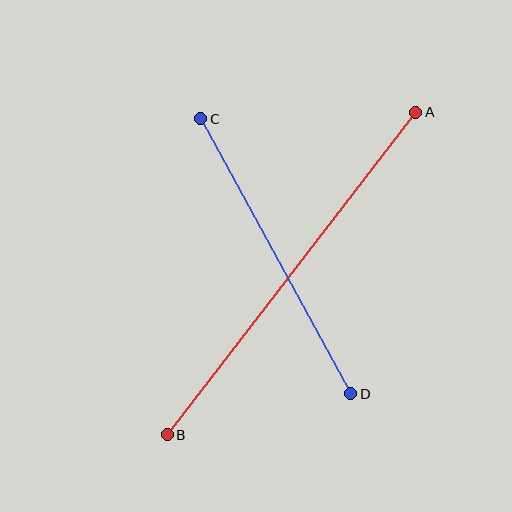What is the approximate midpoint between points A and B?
The midpoint is at approximately (291, 274) pixels.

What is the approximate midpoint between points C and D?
The midpoint is at approximately (276, 256) pixels.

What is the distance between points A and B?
The distance is approximately 407 pixels.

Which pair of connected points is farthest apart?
Points A and B are farthest apart.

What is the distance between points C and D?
The distance is approximately 313 pixels.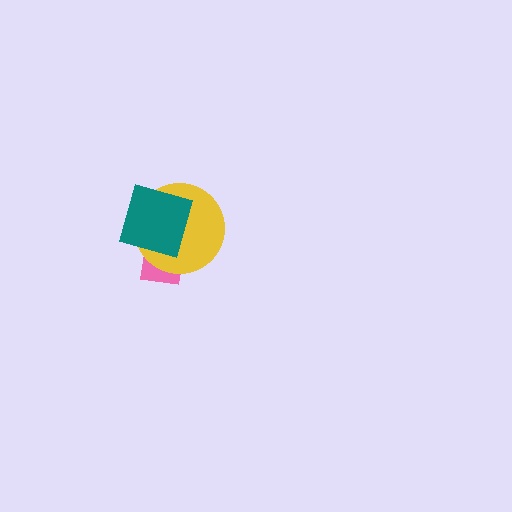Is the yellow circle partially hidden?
Yes, it is partially covered by another shape.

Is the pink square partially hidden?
Yes, it is partially covered by another shape.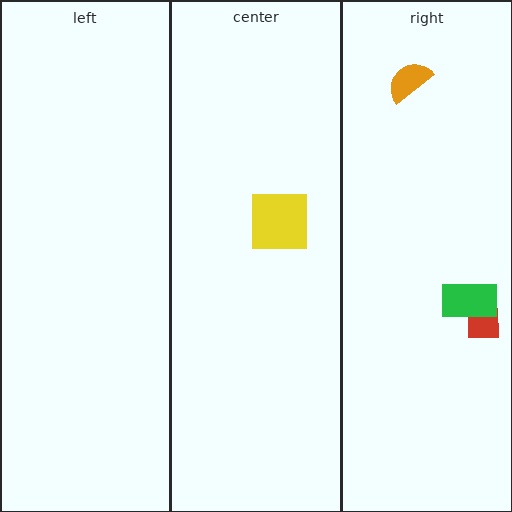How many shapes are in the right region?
3.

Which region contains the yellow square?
The center region.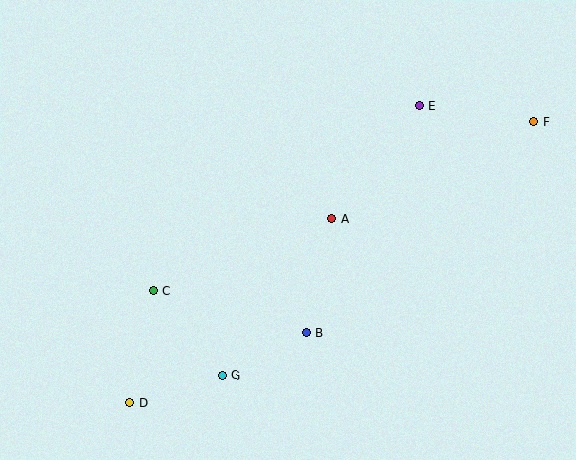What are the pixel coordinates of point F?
Point F is at (534, 122).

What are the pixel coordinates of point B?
Point B is at (306, 333).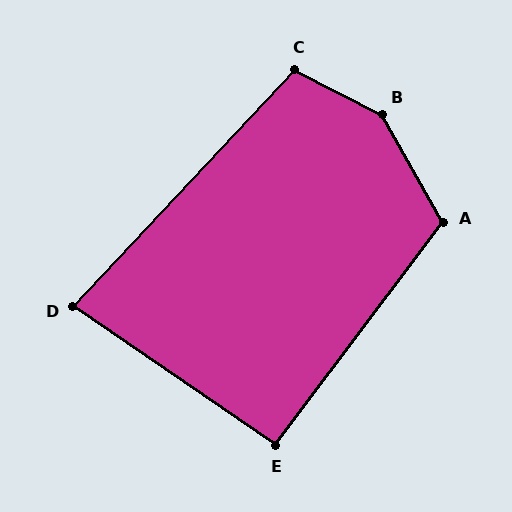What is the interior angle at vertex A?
Approximately 114 degrees (obtuse).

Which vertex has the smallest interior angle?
D, at approximately 81 degrees.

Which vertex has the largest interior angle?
B, at approximately 146 degrees.